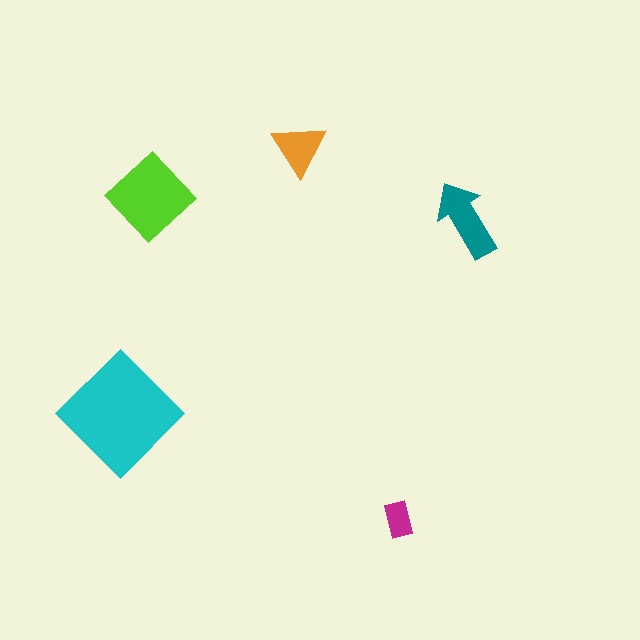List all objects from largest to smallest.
The cyan diamond, the lime diamond, the teal arrow, the orange triangle, the magenta rectangle.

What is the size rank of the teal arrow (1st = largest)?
3rd.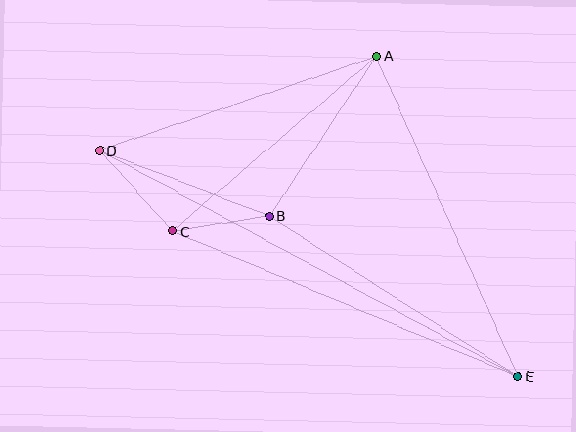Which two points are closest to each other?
Points B and C are closest to each other.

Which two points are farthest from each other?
Points D and E are farthest from each other.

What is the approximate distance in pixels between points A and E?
The distance between A and E is approximately 350 pixels.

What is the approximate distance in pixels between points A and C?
The distance between A and C is approximately 269 pixels.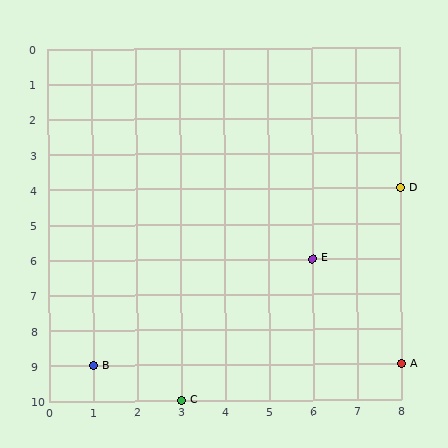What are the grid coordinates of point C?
Point C is at grid coordinates (3, 10).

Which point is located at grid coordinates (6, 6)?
Point E is at (6, 6).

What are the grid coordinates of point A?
Point A is at grid coordinates (8, 9).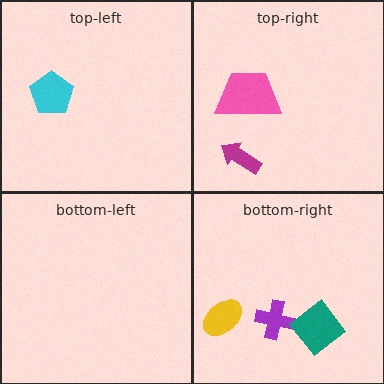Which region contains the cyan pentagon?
The top-left region.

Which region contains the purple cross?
The bottom-right region.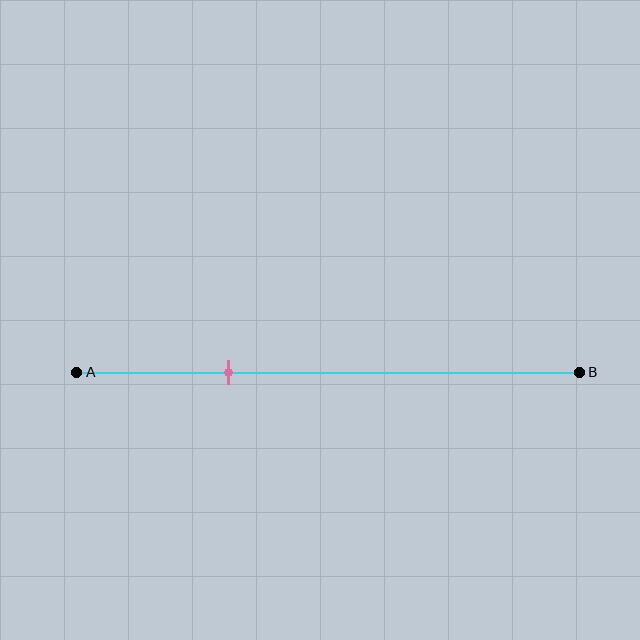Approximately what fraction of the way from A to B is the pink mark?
The pink mark is approximately 30% of the way from A to B.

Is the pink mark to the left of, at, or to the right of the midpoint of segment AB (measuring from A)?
The pink mark is to the left of the midpoint of segment AB.